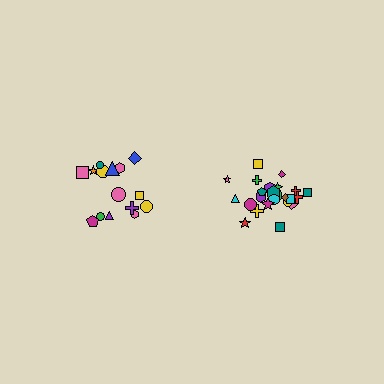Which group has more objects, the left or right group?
The right group.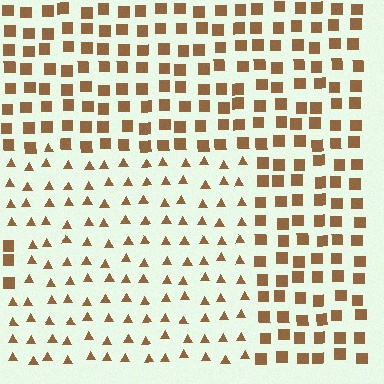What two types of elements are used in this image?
The image uses triangles inside the rectangle region and squares outside it.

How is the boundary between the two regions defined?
The boundary is defined by a change in element shape: triangles inside vs. squares outside. All elements share the same color and spacing.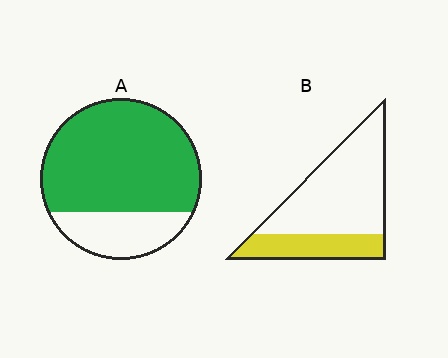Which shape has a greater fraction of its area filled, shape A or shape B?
Shape A.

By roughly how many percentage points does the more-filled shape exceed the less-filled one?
By roughly 45 percentage points (A over B).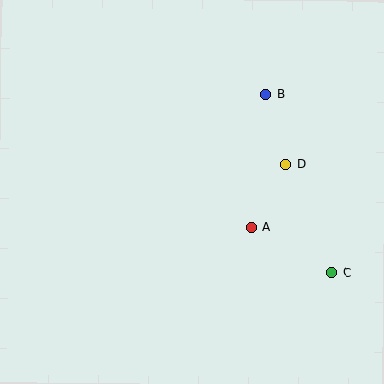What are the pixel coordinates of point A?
Point A is at (251, 227).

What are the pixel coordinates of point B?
Point B is at (266, 94).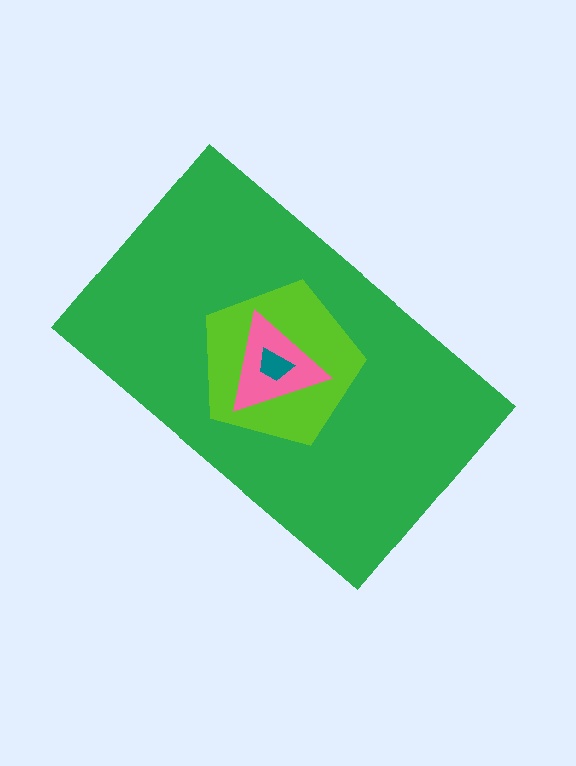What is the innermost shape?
The teal trapezoid.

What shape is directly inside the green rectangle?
The lime pentagon.